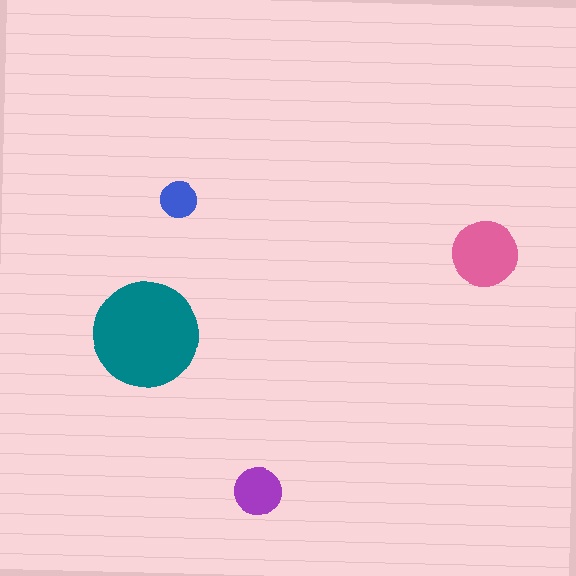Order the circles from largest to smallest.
the teal one, the pink one, the purple one, the blue one.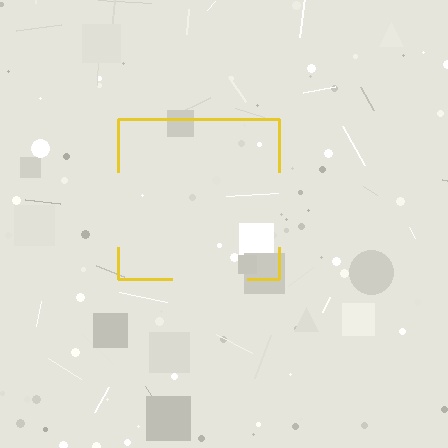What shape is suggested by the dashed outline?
The dashed outline suggests a square.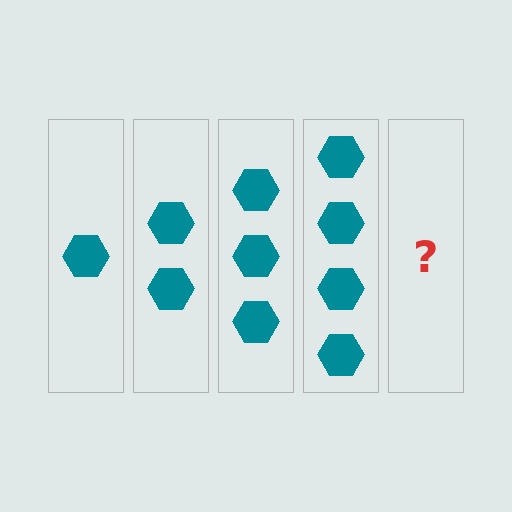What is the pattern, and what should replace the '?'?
The pattern is that each step adds one more hexagon. The '?' should be 5 hexagons.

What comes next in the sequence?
The next element should be 5 hexagons.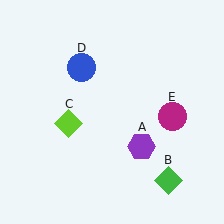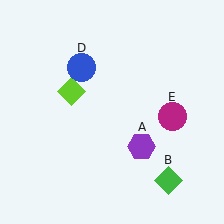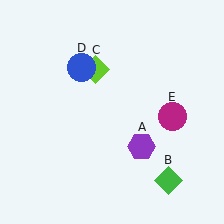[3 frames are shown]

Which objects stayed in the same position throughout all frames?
Purple hexagon (object A) and green diamond (object B) and blue circle (object D) and magenta circle (object E) remained stationary.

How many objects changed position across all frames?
1 object changed position: lime diamond (object C).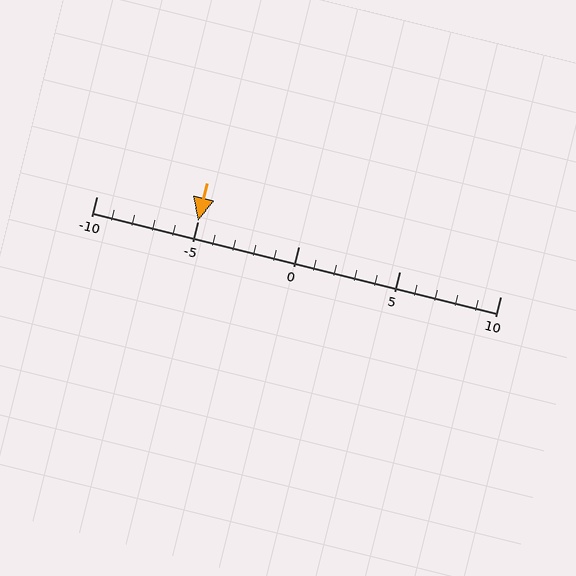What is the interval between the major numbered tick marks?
The major tick marks are spaced 5 units apart.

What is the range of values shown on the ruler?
The ruler shows values from -10 to 10.